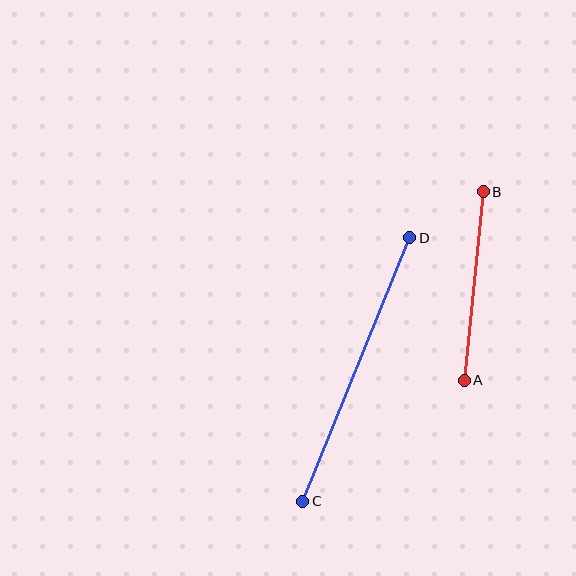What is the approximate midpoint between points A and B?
The midpoint is at approximately (474, 286) pixels.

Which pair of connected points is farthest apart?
Points C and D are farthest apart.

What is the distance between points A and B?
The distance is approximately 190 pixels.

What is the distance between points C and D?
The distance is approximately 284 pixels.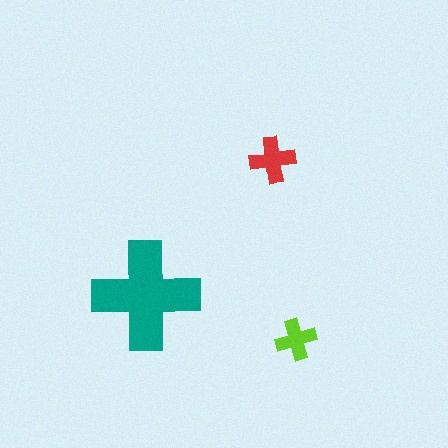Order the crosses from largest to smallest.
the teal one, the red one, the lime one.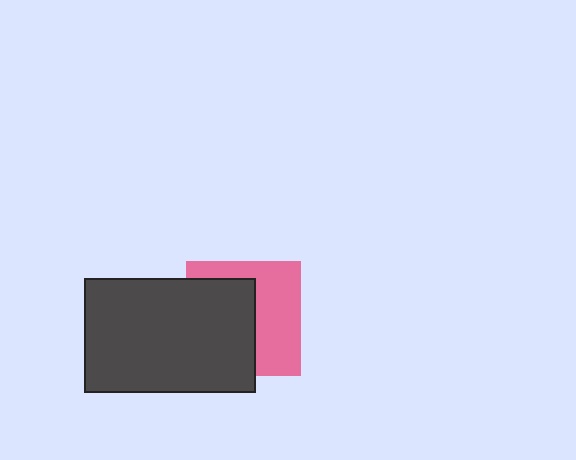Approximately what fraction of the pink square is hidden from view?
Roughly 52% of the pink square is hidden behind the dark gray rectangle.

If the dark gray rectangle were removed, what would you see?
You would see the complete pink square.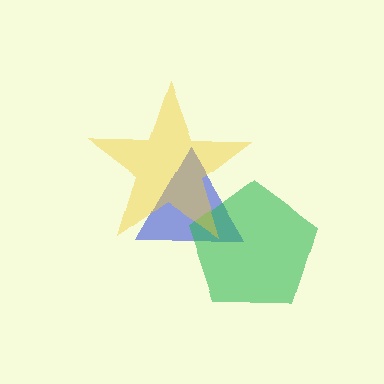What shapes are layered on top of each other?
The layered shapes are: a blue triangle, a green pentagon, a yellow star.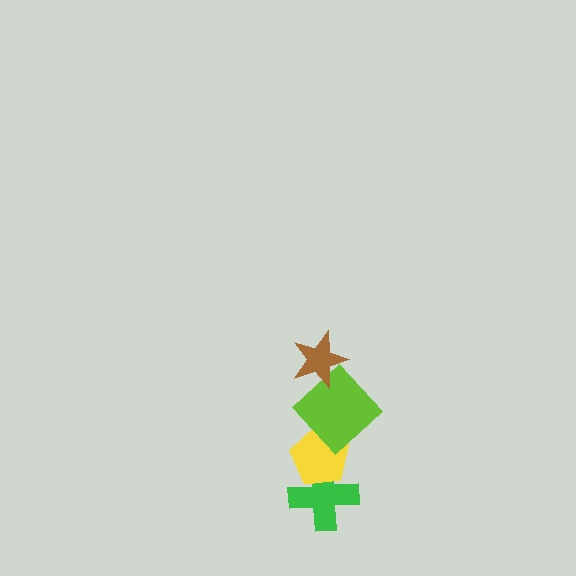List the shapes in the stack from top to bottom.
From top to bottom: the brown star, the lime diamond, the yellow pentagon, the green cross.